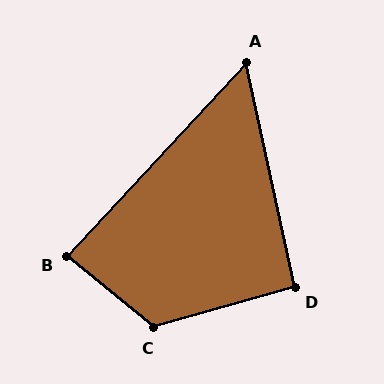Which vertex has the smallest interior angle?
A, at approximately 55 degrees.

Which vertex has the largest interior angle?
C, at approximately 125 degrees.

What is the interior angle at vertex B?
Approximately 87 degrees (approximately right).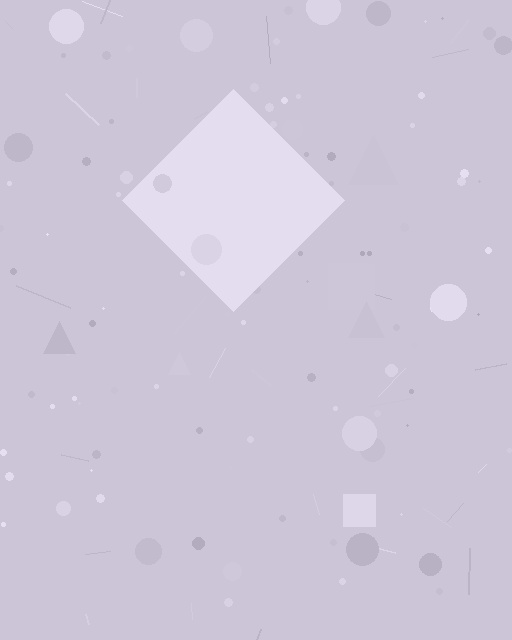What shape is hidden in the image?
A diamond is hidden in the image.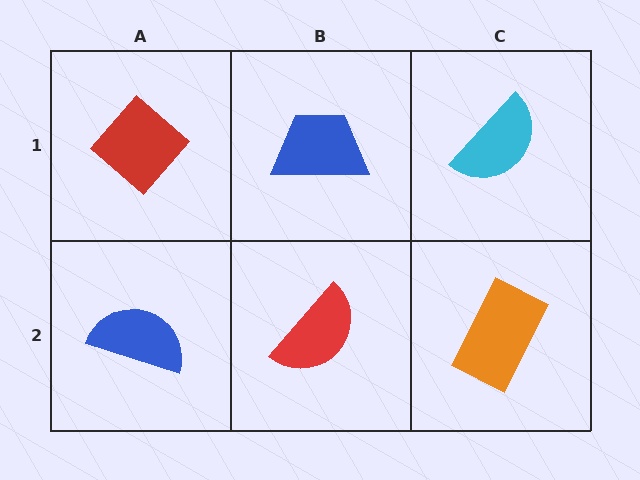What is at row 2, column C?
An orange rectangle.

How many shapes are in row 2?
3 shapes.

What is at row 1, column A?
A red diamond.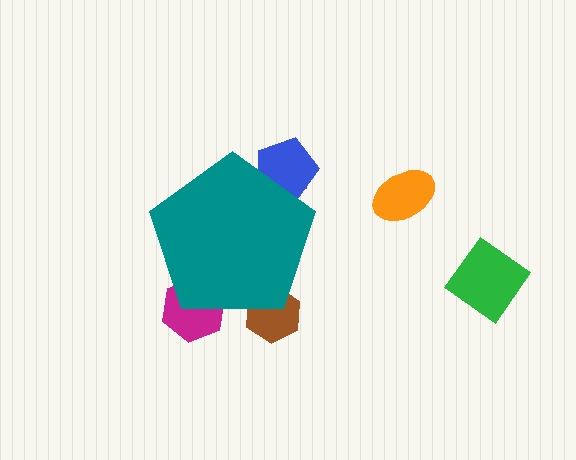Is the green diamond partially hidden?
No, the green diamond is fully visible.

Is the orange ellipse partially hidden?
No, the orange ellipse is fully visible.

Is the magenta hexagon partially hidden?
Yes, the magenta hexagon is partially hidden behind the teal pentagon.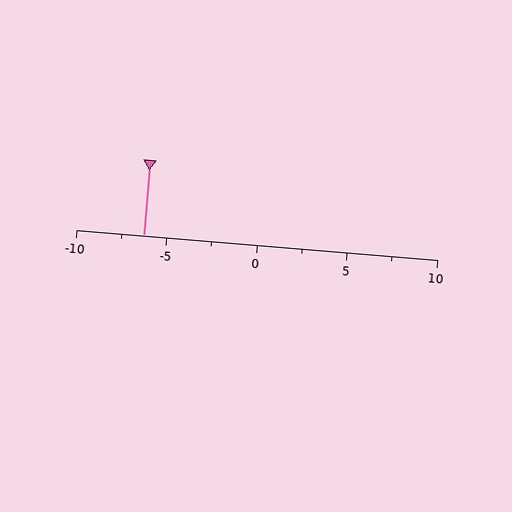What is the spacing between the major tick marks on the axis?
The major ticks are spaced 5 apart.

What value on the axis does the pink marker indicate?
The marker indicates approximately -6.2.